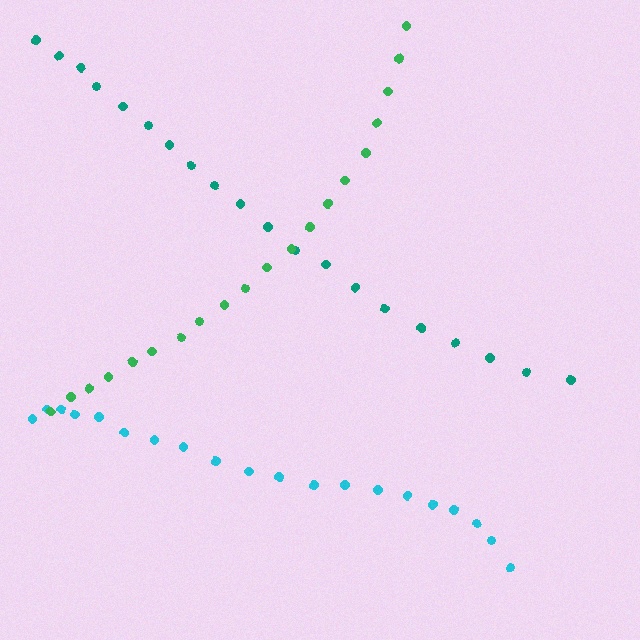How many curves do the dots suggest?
There are 3 distinct paths.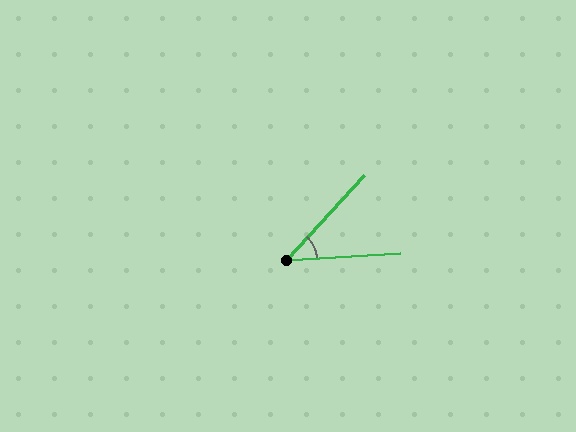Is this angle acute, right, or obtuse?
It is acute.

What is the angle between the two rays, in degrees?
Approximately 44 degrees.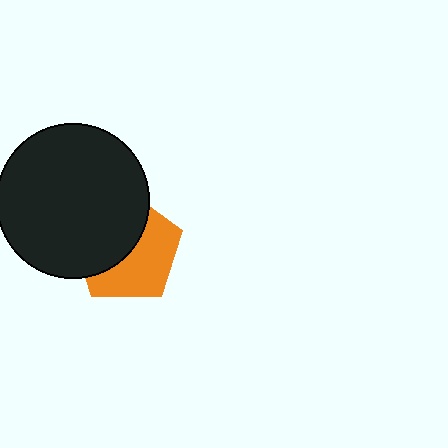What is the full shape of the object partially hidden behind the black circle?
The partially hidden object is an orange pentagon.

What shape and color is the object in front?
The object in front is a black circle.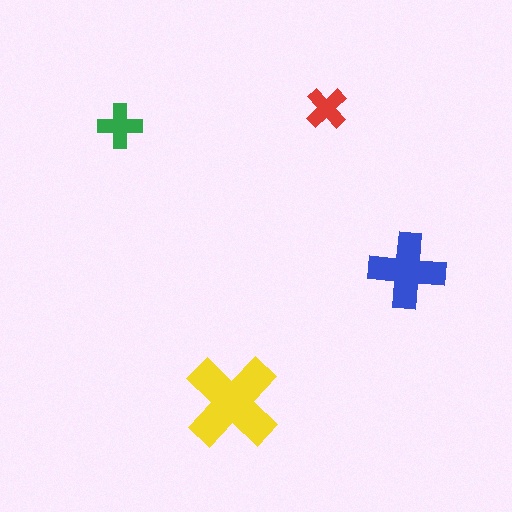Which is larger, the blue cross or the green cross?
The blue one.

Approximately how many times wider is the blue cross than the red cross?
About 2 times wider.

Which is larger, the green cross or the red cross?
The green one.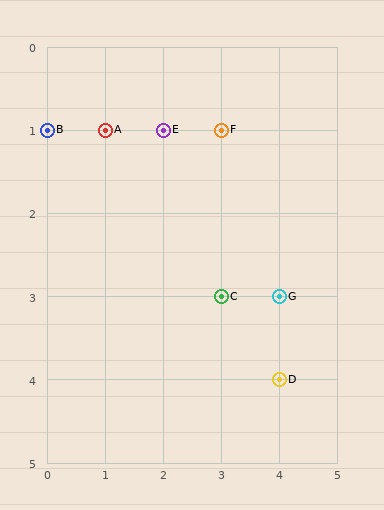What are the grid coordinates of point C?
Point C is at grid coordinates (3, 3).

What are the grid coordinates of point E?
Point E is at grid coordinates (2, 1).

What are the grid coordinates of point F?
Point F is at grid coordinates (3, 1).